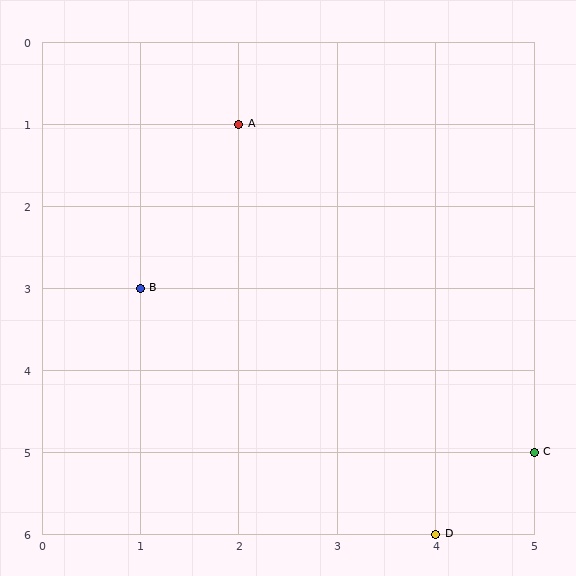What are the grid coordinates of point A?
Point A is at grid coordinates (2, 1).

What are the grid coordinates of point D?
Point D is at grid coordinates (4, 6).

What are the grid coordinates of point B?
Point B is at grid coordinates (1, 3).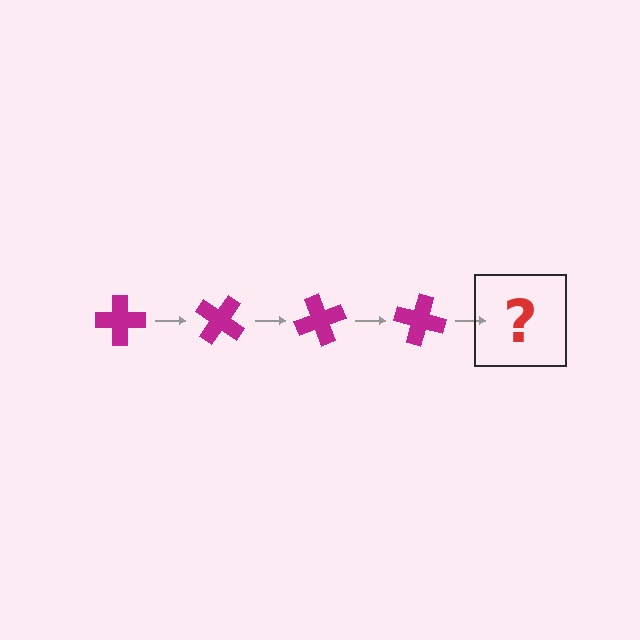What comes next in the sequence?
The next element should be a magenta cross rotated 140 degrees.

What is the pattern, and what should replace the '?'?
The pattern is that the cross rotates 35 degrees each step. The '?' should be a magenta cross rotated 140 degrees.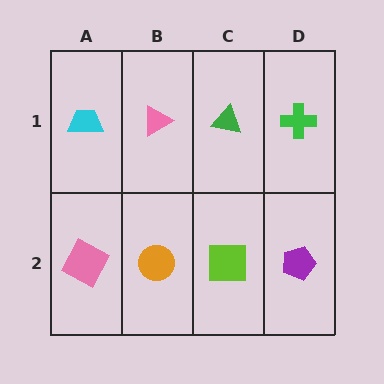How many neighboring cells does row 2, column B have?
3.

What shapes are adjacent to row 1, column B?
An orange circle (row 2, column B), a cyan trapezoid (row 1, column A), a green triangle (row 1, column C).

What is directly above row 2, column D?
A green cross.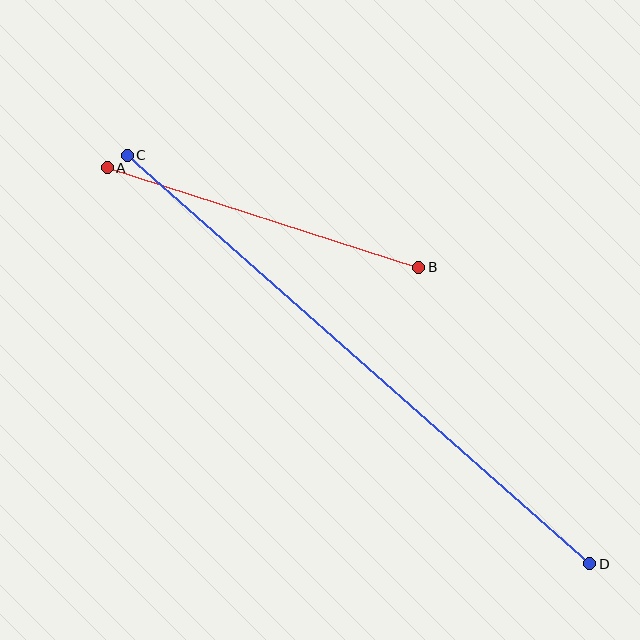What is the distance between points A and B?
The distance is approximately 327 pixels.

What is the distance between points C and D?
The distance is approximately 617 pixels.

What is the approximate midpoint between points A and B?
The midpoint is at approximately (263, 217) pixels.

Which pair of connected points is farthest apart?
Points C and D are farthest apart.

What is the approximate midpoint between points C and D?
The midpoint is at approximately (359, 360) pixels.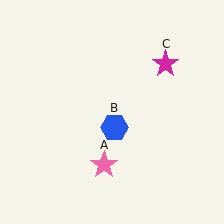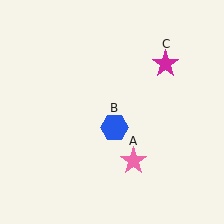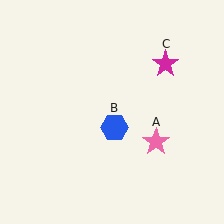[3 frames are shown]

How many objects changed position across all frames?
1 object changed position: pink star (object A).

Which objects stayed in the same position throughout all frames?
Blue hexagon (object B) and magenta star (object C) remained stationary.